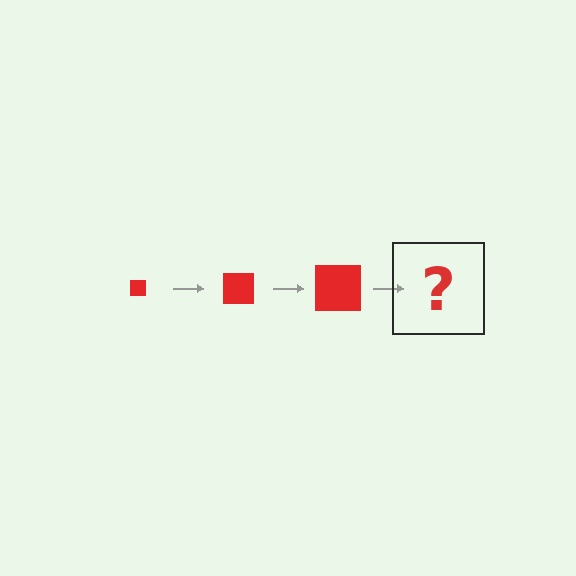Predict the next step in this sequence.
The next step is a red square, larger than the previous one.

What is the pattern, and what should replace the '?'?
The pattern is that the square gets progressively larger each step. The '?' should be a red square, larger than the previous one.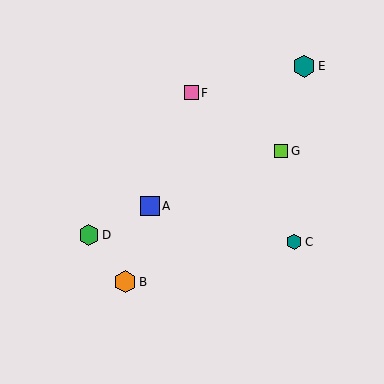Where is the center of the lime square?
The center of the lime square is at (281, 151).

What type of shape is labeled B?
Shape B is an orange hexagon.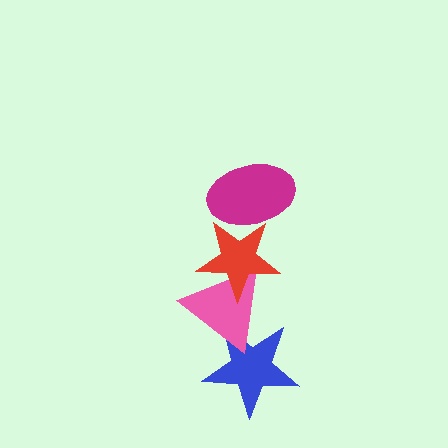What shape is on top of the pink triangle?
The red star is on top of the pink triangle.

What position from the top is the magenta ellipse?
The magenta ellipse is 1st from the top.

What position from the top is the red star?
The red star is 2nd from the top.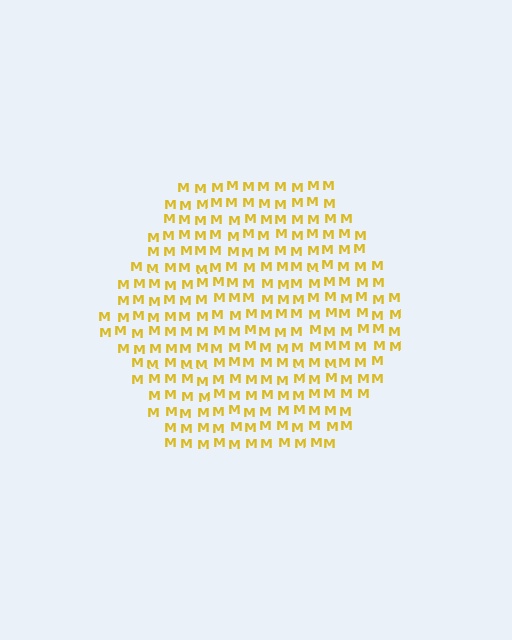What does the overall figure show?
The overall figure shows a hexagon.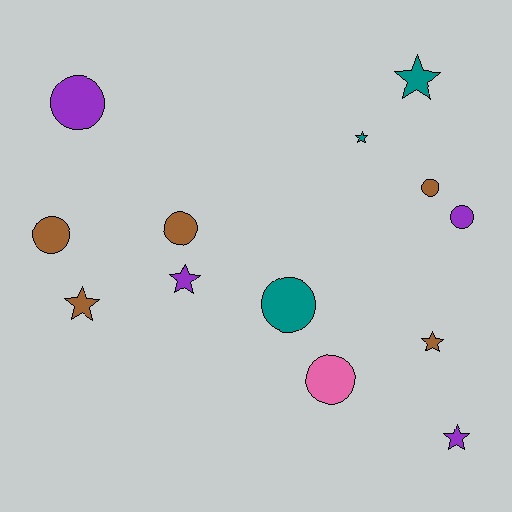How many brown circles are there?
There are 3 brown circles.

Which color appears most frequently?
Brown, with 5 objects.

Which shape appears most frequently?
Circle, with 7 objects.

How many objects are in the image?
There are 13 objects.